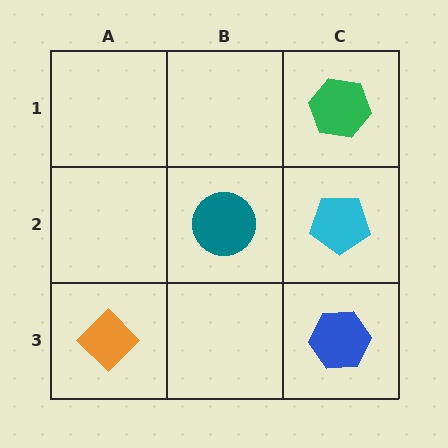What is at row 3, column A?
An orange diamond.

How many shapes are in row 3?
2 shapes.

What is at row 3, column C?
A blue hexagon.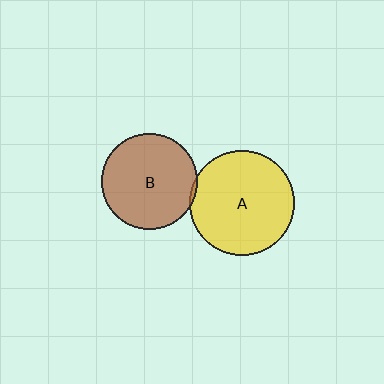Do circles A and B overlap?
Yes.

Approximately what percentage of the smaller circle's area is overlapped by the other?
Approximately 5%.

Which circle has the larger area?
Circle A (yellow).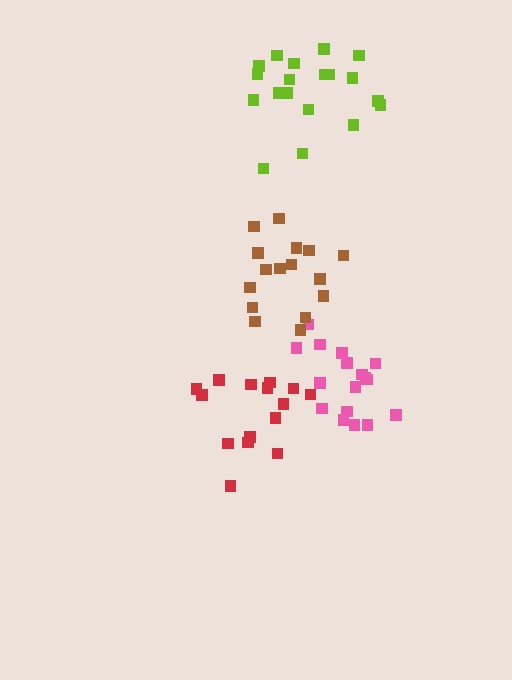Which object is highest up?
The lime cluster is topmost.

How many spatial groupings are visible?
There are 4 spatial groupings.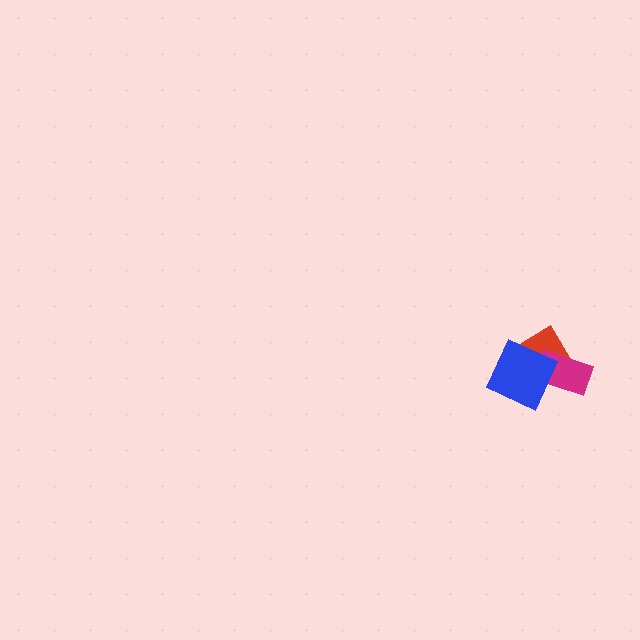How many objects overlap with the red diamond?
2 objects overlap with the red diamond.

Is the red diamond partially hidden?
Yes, it is partially covered by another shape.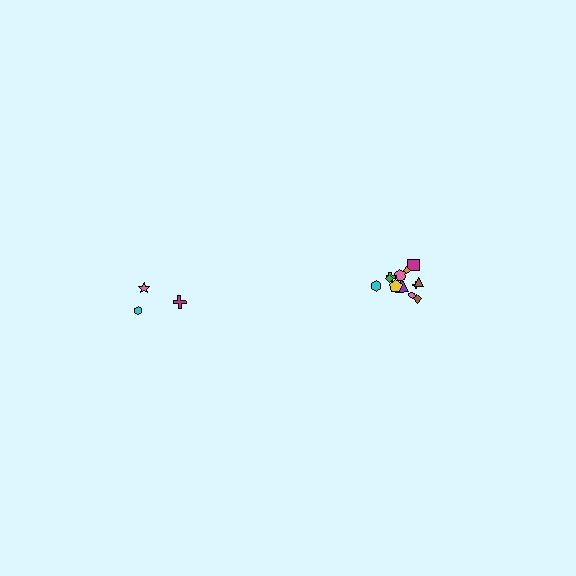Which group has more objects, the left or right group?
The right group.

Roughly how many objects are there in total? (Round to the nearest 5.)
Roughly 15 objects in total.